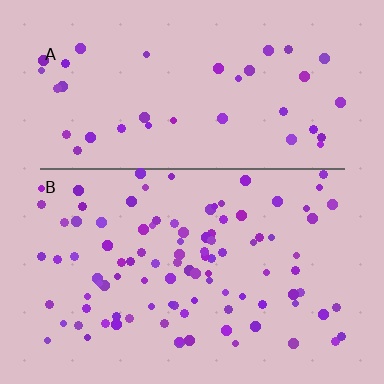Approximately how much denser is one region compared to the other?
Approximately 2.6× — region B over region A.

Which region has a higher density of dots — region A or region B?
B (the bottom).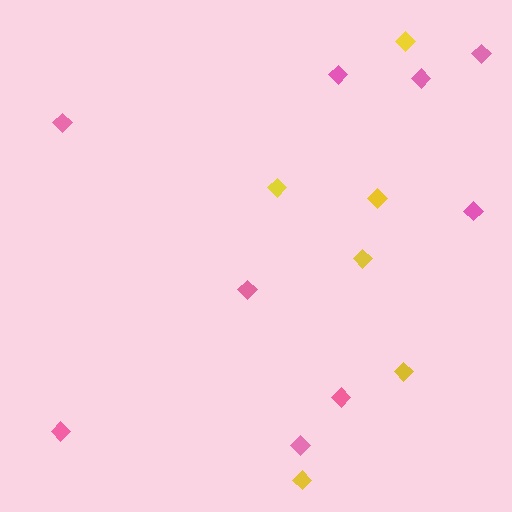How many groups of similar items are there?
There are 2 groups: one group of yellow diamonds (6) and one group of pink diamonds (9).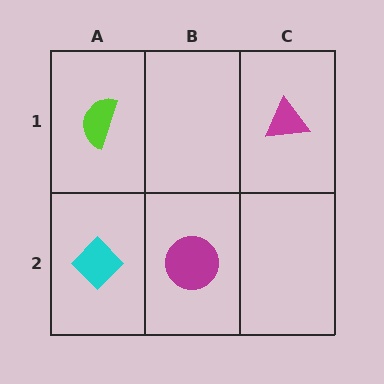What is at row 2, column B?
A magenta circle.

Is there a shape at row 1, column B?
No, that cell is empty.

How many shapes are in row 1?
2 shapes.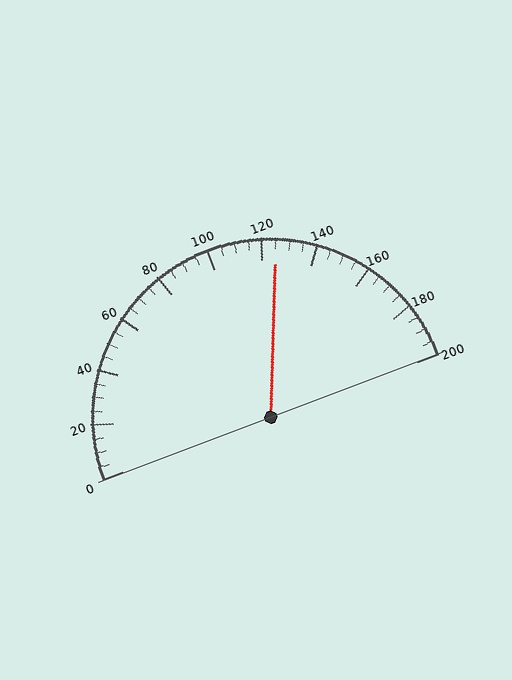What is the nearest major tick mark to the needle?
The nearest major tick mark is 120.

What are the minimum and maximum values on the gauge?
The gauge ranges from 0 to 200.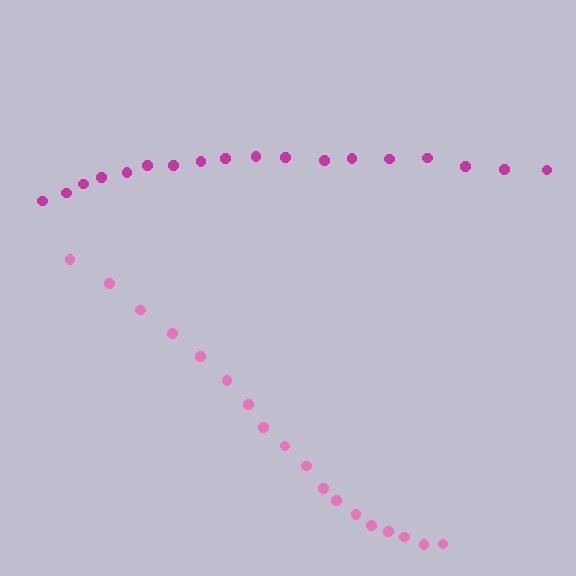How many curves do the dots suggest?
There are 2 distinct paths.